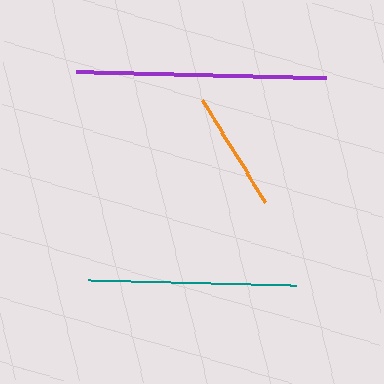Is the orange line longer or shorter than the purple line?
The purple line is longer than the orange line.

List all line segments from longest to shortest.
From longest to shortest: purple, teal, orange.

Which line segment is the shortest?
The orange line is the shortest at approximately 118 pixels.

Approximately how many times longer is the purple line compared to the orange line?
The purple line is approximately 2.1 times the length of the orange line.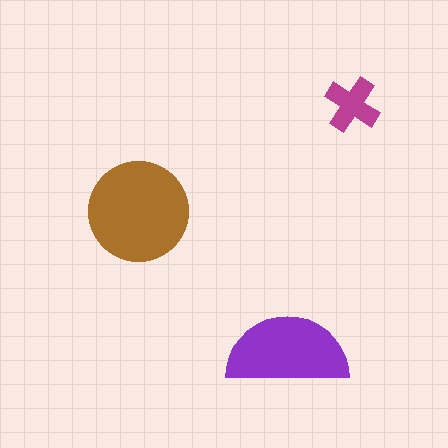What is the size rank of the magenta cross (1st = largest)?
3rd.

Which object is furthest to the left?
The brown circle is leftmost.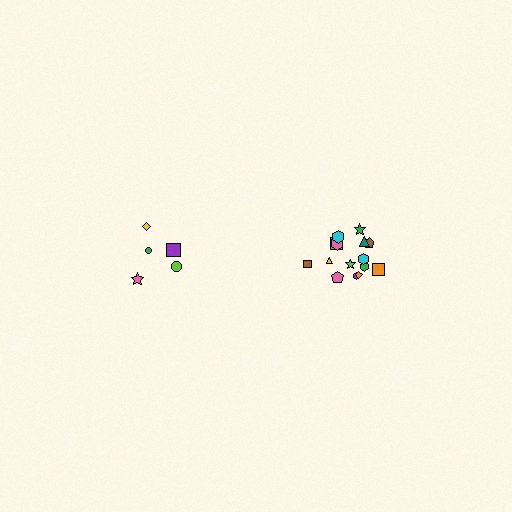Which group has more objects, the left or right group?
The right group.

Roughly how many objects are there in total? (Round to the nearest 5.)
Roughly 20 objects in total.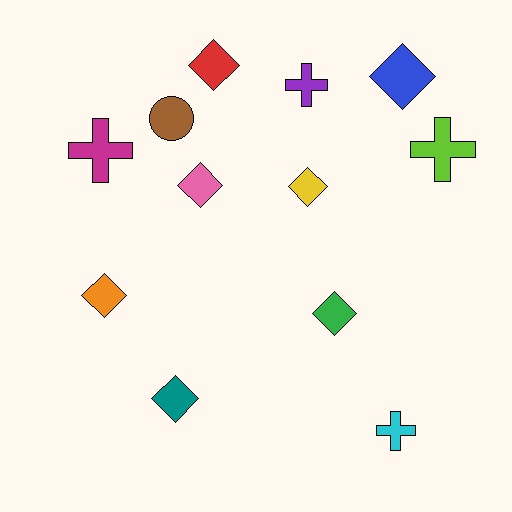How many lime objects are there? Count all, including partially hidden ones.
There is 1 lime object.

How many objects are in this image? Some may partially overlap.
There are 12 objects.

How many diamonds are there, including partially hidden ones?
There are 7 diamonds.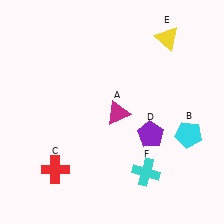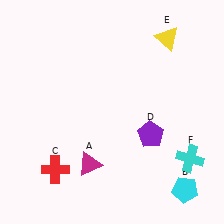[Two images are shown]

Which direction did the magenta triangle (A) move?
The magenta triangle (A) moved down.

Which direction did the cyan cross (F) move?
The cyan cross (F) moved right.